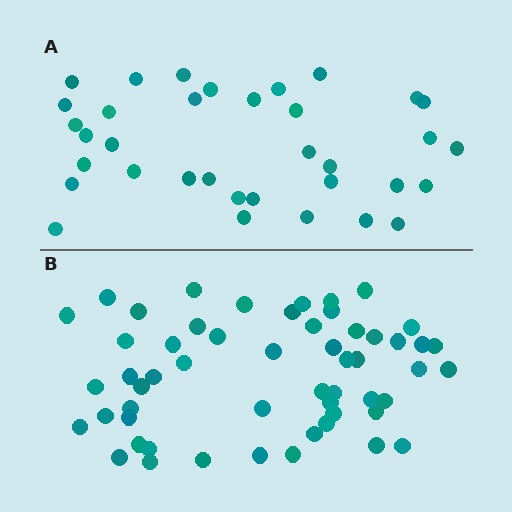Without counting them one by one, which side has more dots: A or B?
Region B (the bottom region) has more dots.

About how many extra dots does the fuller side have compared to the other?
Region B has approximately 20 more dots than region A.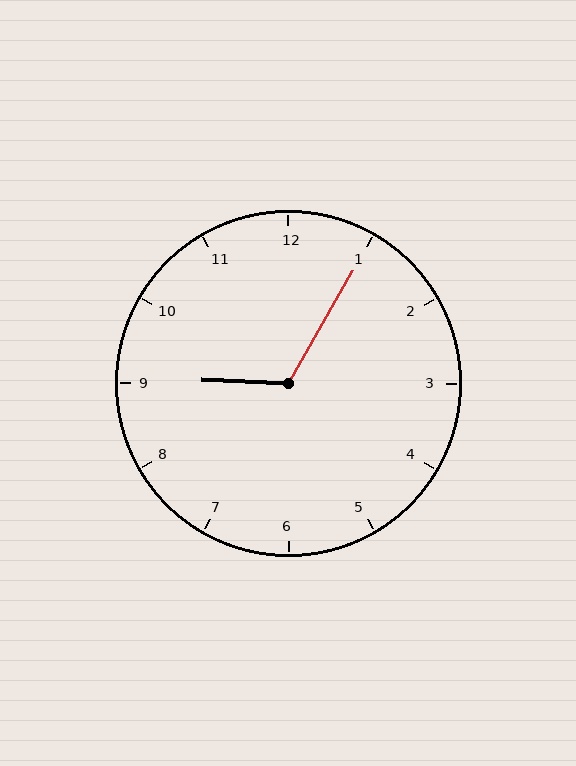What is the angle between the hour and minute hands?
Approximately 118 degrees.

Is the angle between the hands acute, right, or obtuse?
It is obtuse.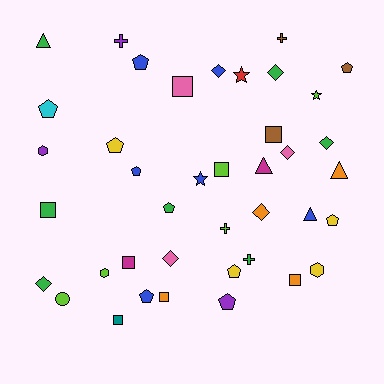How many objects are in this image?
There are 40 objects.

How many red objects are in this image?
There is 1 red object.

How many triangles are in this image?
There are 4 triangles.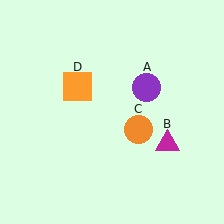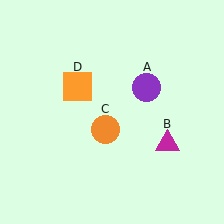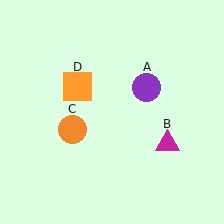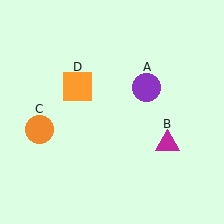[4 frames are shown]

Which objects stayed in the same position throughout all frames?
Purple circle (object A) and magenta triangle (object B) and orange square (object D) remained stationary.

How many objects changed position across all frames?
1 object changed position: orange circle (object C).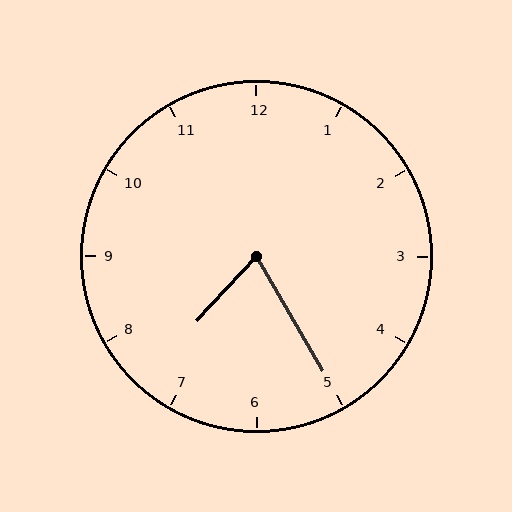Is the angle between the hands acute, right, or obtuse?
It is acute.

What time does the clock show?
7:25.